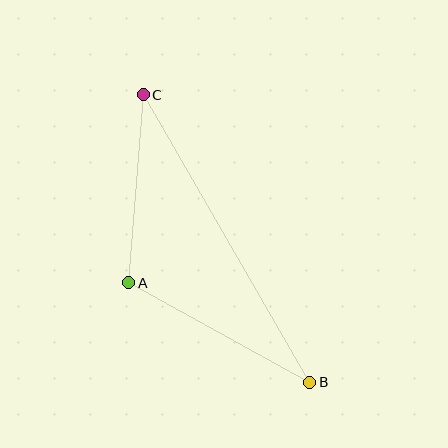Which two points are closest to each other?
Points A and C are closest to each other.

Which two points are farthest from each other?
Points B and C are farthest from each other.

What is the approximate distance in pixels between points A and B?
The distance between A and B is approximately 206 pixels.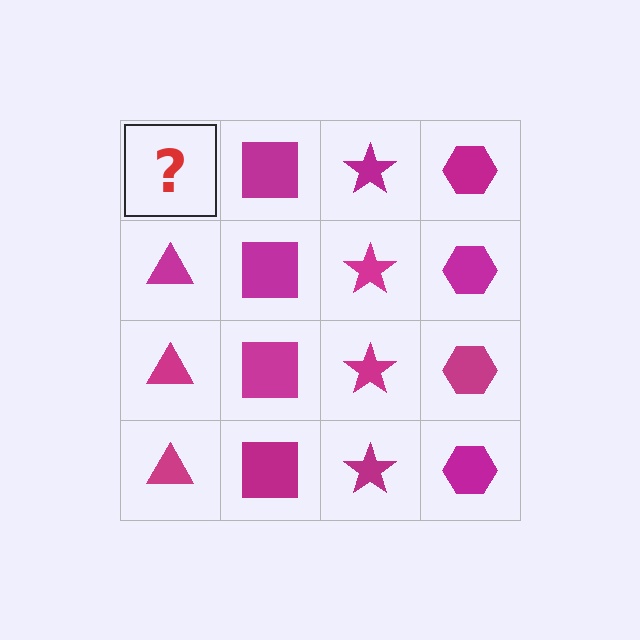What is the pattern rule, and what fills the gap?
The rule is that each column has a consistent shape. The gap should be filled with a magenta triangle.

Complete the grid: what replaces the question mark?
The question mark should be replaced with a magenta triangle.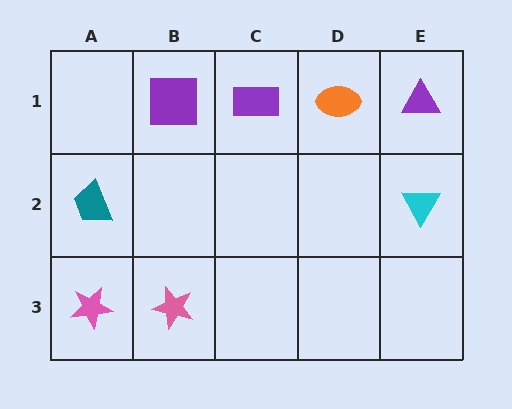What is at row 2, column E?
A cyan triangle.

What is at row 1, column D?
An orange ellipse.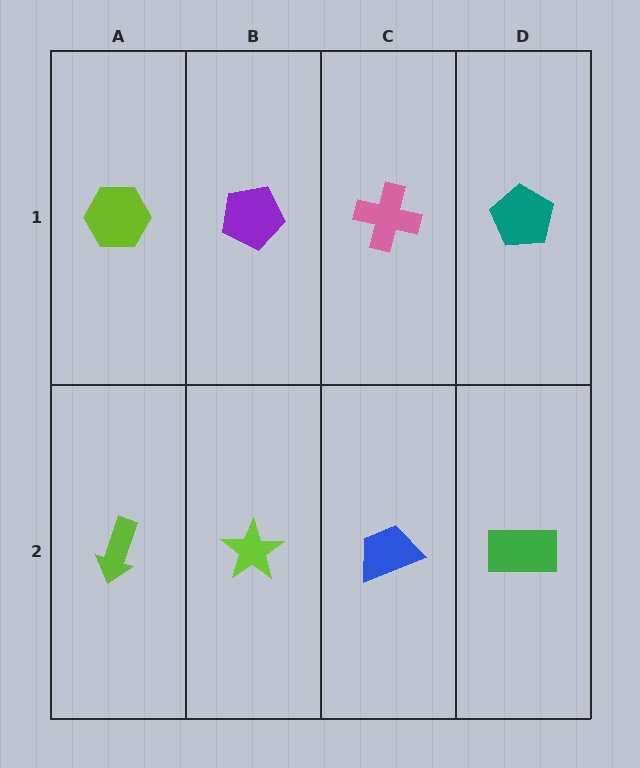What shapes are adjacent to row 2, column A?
A lime hexagon (row 1, column A), a lime star (row 2, column B).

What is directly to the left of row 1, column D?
A pink cross.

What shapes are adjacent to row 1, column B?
A lime star (row 2, column B), a lime hexagon (row 1, column A), a pink cross (row 1, column C).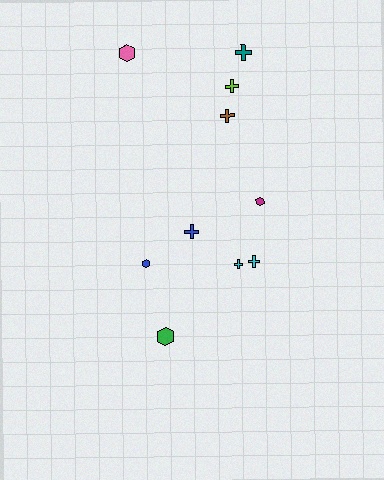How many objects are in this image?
There are 10 objects.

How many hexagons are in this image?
There are 4 hexagons.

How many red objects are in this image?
There are no red objects.